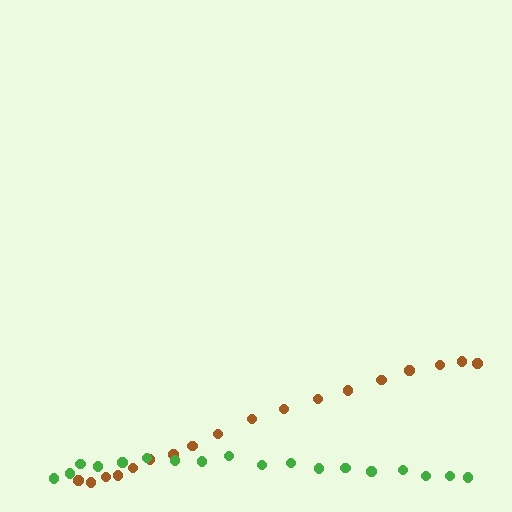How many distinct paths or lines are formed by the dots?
There are 2 distinct paths.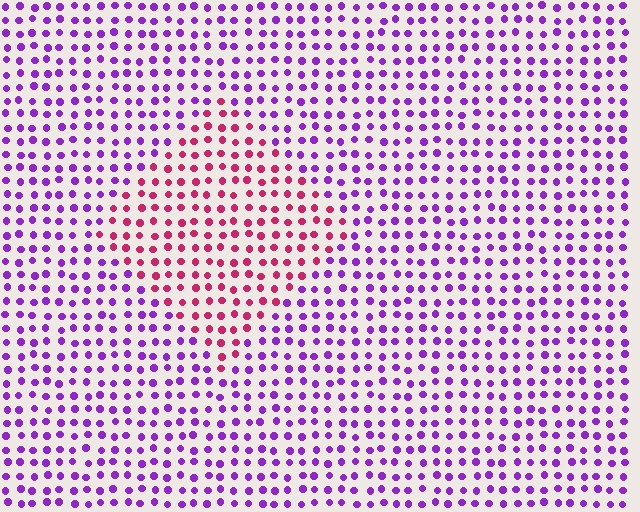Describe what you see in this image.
The image is filled with small purple elements in a uniform arrangement. A diamond-shaped region is visible where the elements are tinted to a slightly different hue, forming a subtle color boundary.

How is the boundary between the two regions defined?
The boundary is defined purely by a slight shift in hue (about 55 degrees). Spacing, size, and orientation are identical on both sides.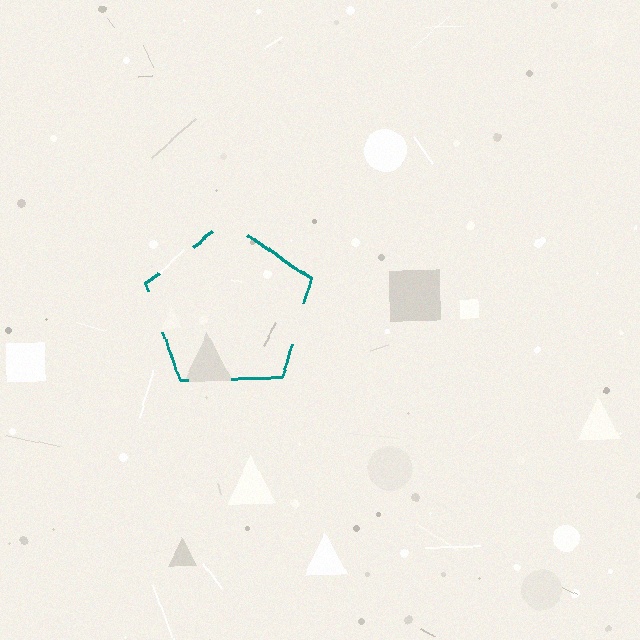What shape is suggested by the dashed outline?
The dashed outline suggests a pentagon.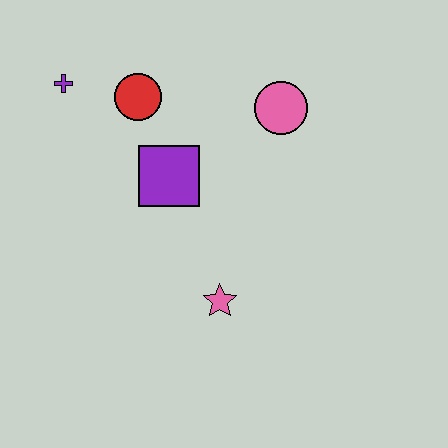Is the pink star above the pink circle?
No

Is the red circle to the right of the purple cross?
Yes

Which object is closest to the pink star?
The purple square is closest to the pink star.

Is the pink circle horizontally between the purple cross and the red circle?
No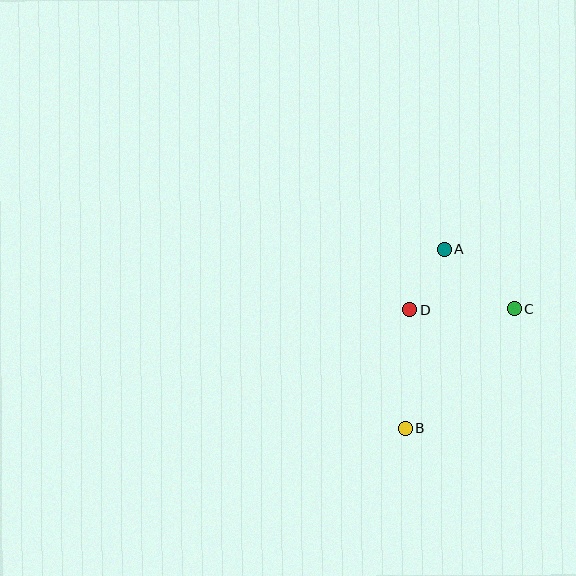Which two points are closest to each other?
Points A and D are closest to each other.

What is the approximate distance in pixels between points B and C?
The distance between B and C is approximately 163 pixels.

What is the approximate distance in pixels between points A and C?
The distance between A and C is approximately 92 pixels.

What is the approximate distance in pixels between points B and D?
The distance between B and D is approximately 119 pixels.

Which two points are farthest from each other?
Points A and B are farthest from each other.